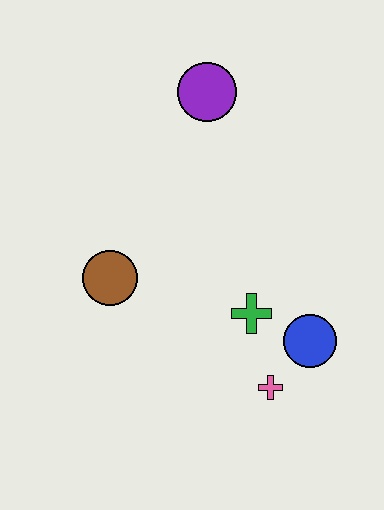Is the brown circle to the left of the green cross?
Yes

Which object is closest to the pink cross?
The blue circle is closest to the pink cross.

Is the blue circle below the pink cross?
No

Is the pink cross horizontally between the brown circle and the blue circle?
Yes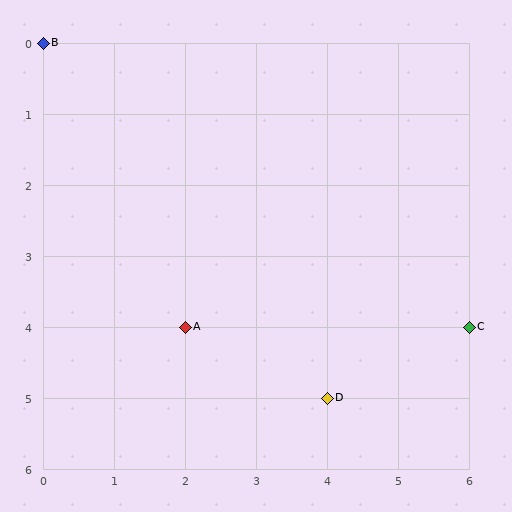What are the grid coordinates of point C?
Point C is at grid coordinates (6, 4).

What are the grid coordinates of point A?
Point A is at grid coordinates (2, 4).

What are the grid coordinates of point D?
Point D is at grid coordinates (4, 5).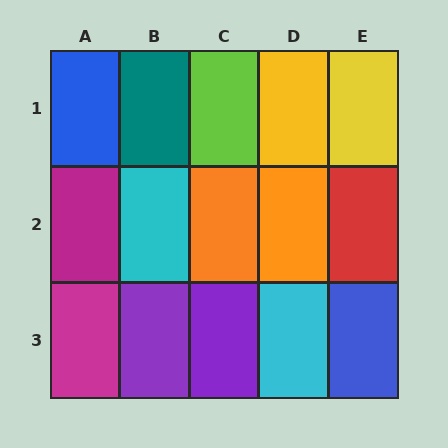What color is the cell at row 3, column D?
Cyan.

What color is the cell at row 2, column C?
Orange.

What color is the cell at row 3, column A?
Magenta.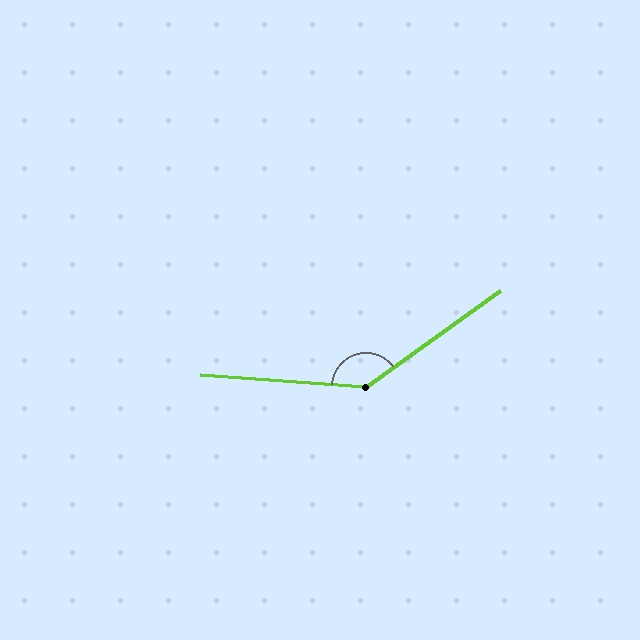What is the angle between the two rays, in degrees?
Approximately 140 degrees.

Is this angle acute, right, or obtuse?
It is obtuse.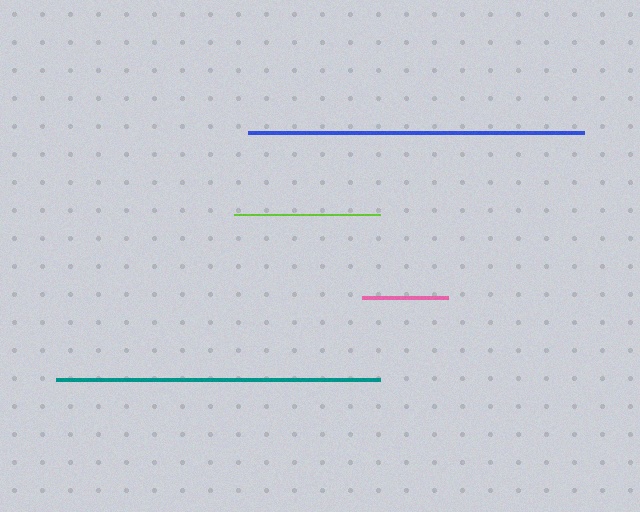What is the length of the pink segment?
The pink segment is approximately 86 pixels long.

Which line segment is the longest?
The blue line is the longest at approximately 336 pixels.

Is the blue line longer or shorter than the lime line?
The blue line is longer than the lime line.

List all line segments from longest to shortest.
From longest to shortest: blue, teal, lime, pink.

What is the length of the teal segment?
The teal segment is approximately 324 pixels long.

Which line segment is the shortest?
The pink line is the shortest at approximately 86 pixels.